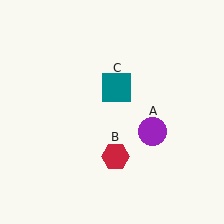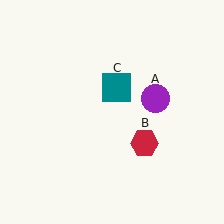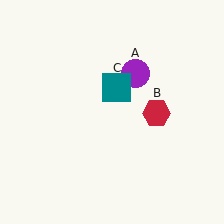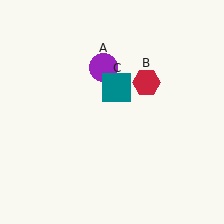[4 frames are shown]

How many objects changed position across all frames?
2 objects changed position: purple circle (object A), red hexagon (object B).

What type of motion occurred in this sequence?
The purple circle (object A), red hexagon (object B) rotated counterclockwise around the center of the scene.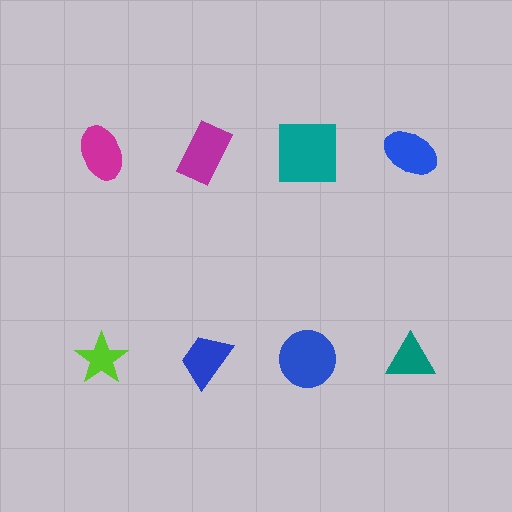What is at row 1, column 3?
A teal square.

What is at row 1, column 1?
A magenta ellipse.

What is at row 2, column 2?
A blue trapezoid.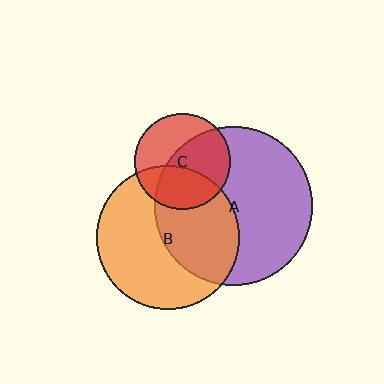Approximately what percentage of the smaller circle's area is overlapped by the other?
Approximately 60%.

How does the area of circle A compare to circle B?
Approximately 1.2 times.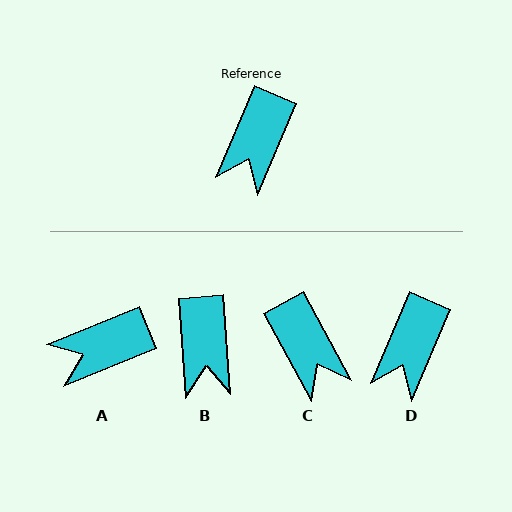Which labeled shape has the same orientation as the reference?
D.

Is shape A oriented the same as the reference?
No, it is off by about 45 degrees.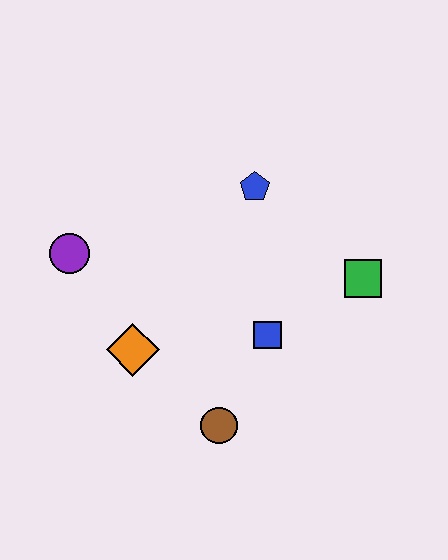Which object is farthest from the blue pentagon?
The brown circle is farthest from the blue pentagon.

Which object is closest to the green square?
The blue square is closest to the green square.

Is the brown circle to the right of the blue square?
No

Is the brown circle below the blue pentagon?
Yes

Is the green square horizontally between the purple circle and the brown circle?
No